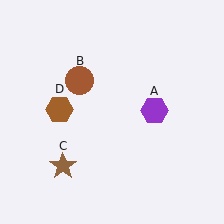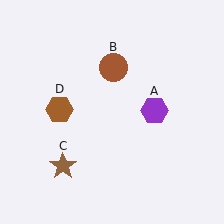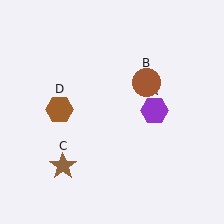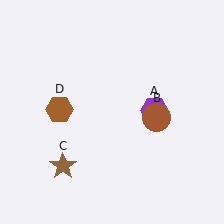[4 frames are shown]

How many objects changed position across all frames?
1 object changed position: brown circle (object B).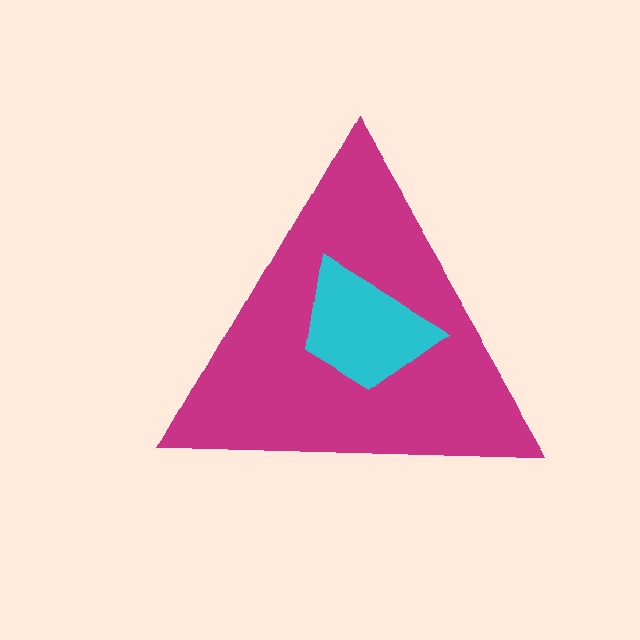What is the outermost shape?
The magenta triangle.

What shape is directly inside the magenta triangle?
The cyan trapezoid.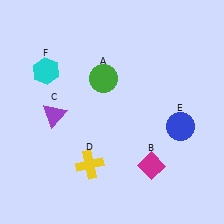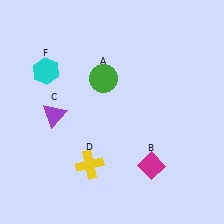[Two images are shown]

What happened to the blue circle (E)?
The blue circle (E) was removed in Image 2. It was in the bottom-right area of Image 1.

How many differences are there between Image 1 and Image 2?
There is 1 difference between the two images.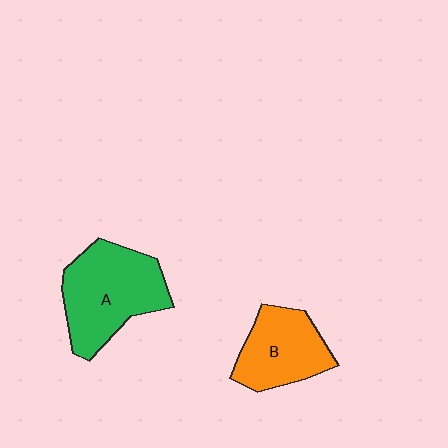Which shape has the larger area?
Shape A (green).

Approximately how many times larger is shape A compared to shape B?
Approximately 1.4 times.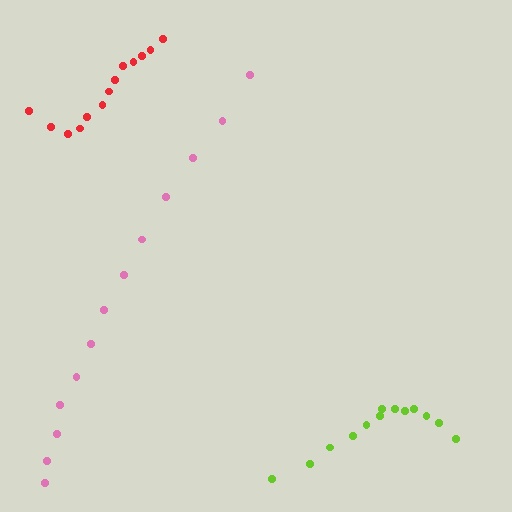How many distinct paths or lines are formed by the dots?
There are 3 distinct paths.